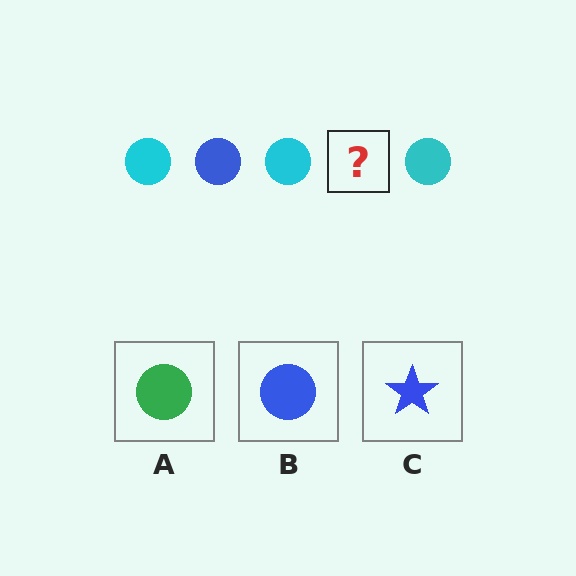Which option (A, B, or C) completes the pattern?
B.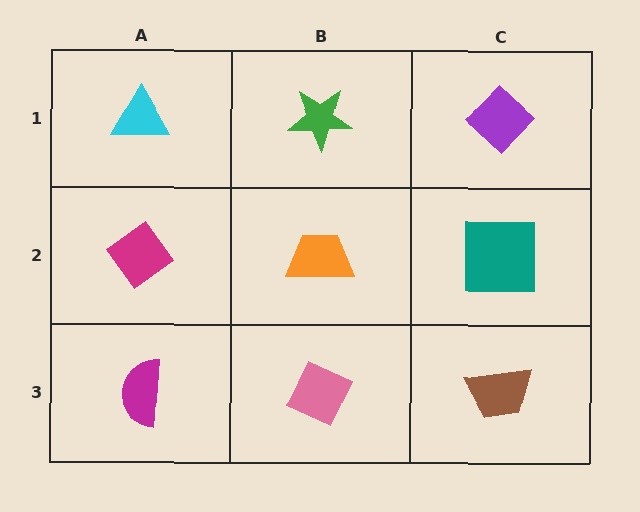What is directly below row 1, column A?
A magenta diamond.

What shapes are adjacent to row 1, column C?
A teal square (row 2, column C), a green star (row 1, column B).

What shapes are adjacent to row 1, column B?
An orange trapezoid (row 2, column B), a cyan triangle (row 1, column A), a purple diamond (row 1, column C).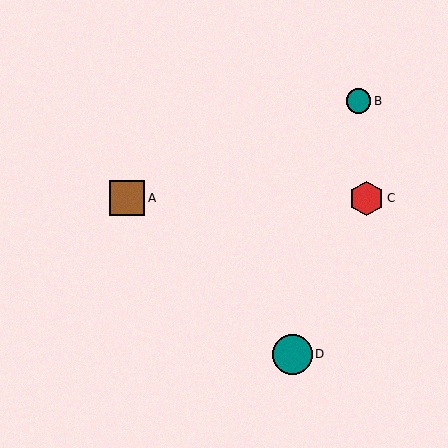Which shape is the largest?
The teal circle (labeled D) is the largest.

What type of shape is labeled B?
Shape B is a teal circle.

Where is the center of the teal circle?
The center of the teal circle is at (358, 101).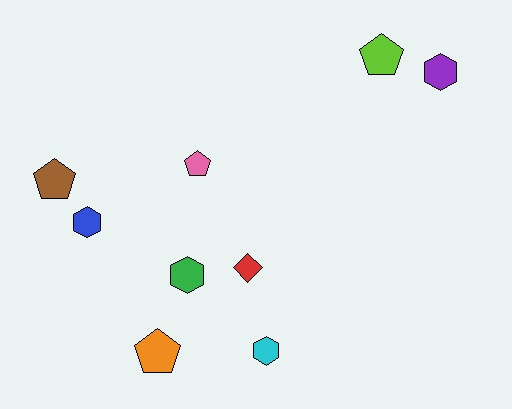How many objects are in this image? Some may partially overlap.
There are 9 objects.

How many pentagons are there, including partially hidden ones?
There are 4 pentagons.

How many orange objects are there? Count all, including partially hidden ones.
There is 1 orange object.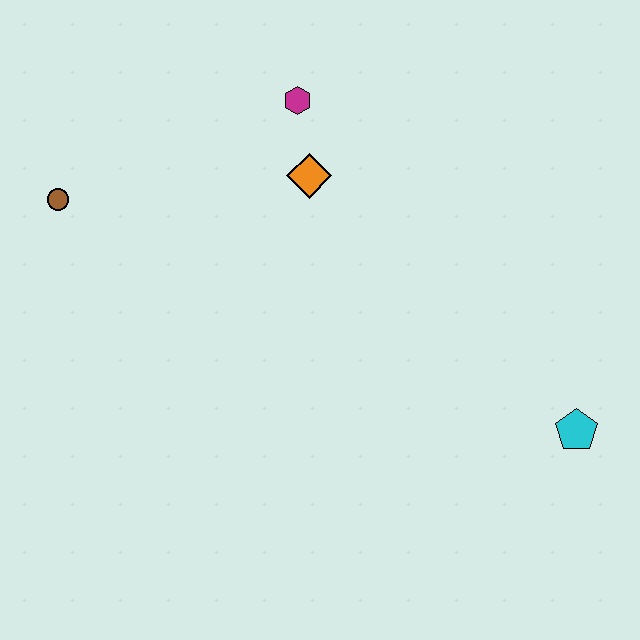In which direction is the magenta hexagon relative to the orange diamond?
The magenta hexagon is above the orange diamond.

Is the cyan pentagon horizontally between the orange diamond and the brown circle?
No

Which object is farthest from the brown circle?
The cyan pentagon is farthest from the brown circle.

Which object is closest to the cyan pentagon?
The orange diamond is closest to the cyan pentagon.